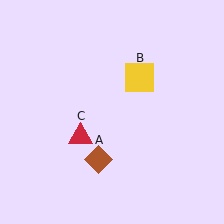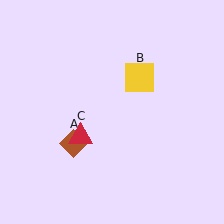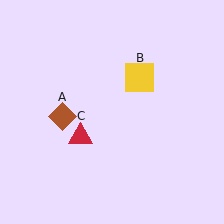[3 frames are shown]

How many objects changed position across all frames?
1 object changed position: brown diamond (object A).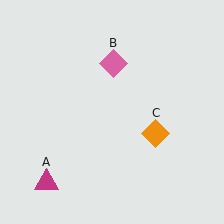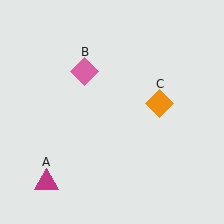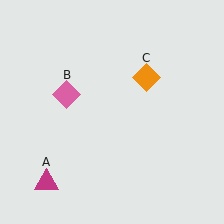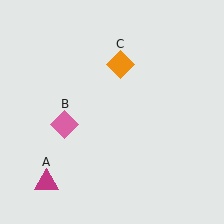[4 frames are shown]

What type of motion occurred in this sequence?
The pink diamond (object B), orange diamond (object C) rotated counterclockwise around the center of the scene.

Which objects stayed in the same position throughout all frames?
Magenta triangle (object A) remained stationary.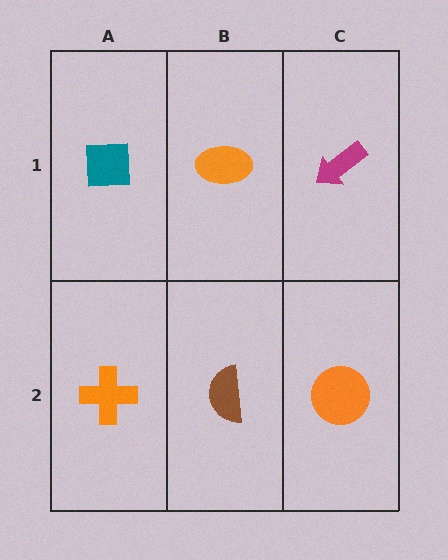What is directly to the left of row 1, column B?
A teal square.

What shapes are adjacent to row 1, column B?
A brown semicircle (row 2, column B), a teal square (row 1, column A), a magenta arrow (row 1, column C).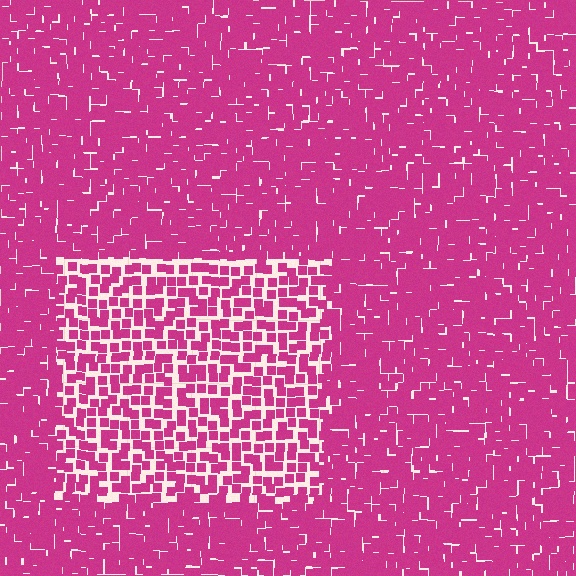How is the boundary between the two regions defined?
The boundary is defined by a change in element density (approximately 1.8x ratio). All elements are the same color, size, and shape.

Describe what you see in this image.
The image contains small magenta elements arranged at two different densities. A rectangle-shaped region is visible where the elements are less densely packed than the surrounding area.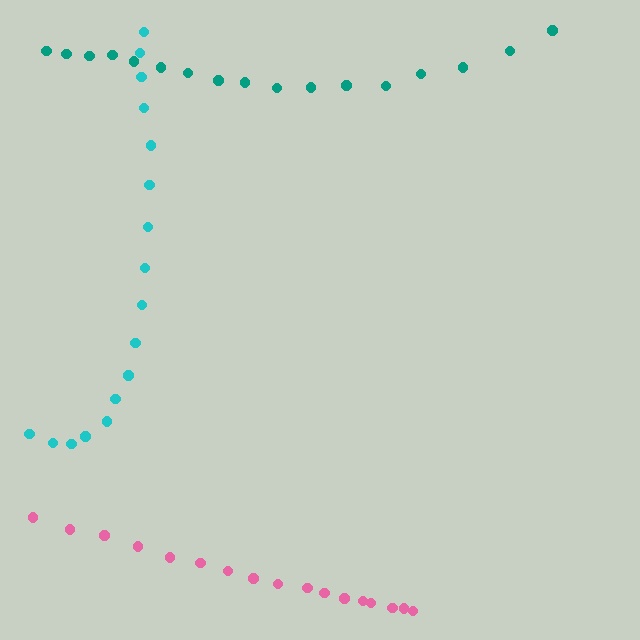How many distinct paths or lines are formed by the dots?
There are 3 distinct paths.